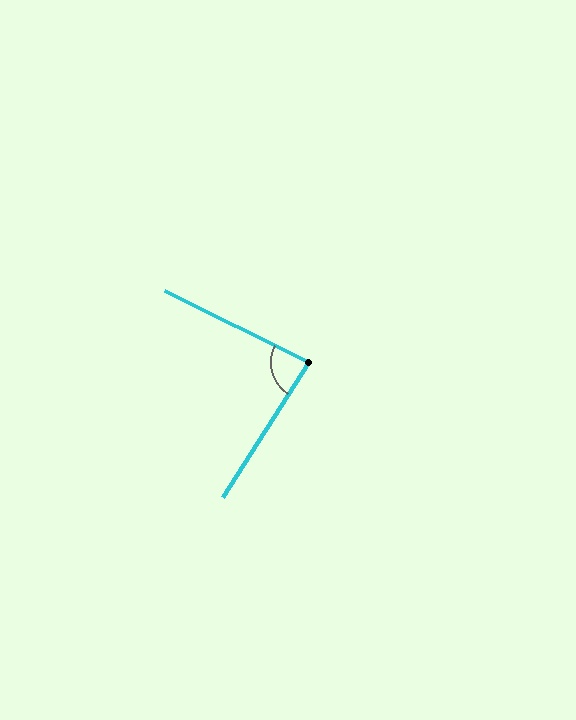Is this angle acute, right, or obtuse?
It is acute.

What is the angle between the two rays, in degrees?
Approximately 84 degrees.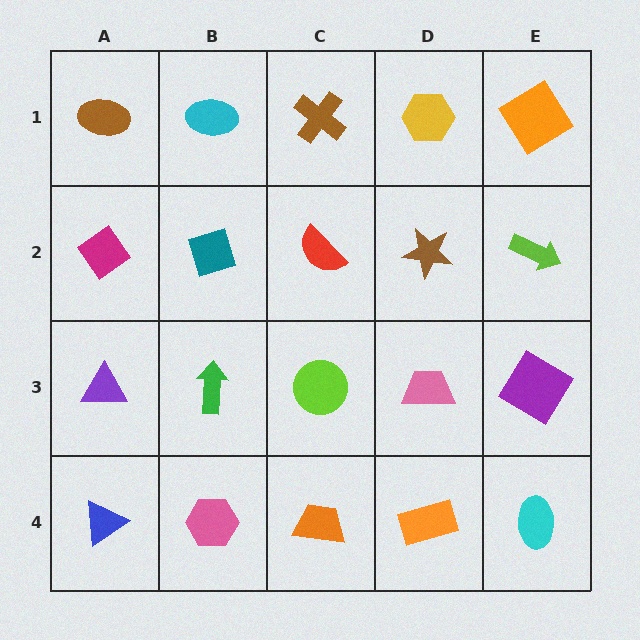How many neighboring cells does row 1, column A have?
2.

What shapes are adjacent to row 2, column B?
A cyan ellipse (row 1, column B), a green arrow (row 3, column B), a magenta diamond (row 2, column A), a red semicircle (row 2, column C).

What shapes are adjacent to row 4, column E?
A purple diamond (row 3, column E), an orange rectangle (row 4, column D).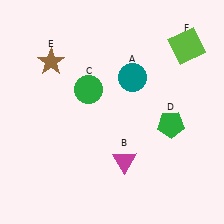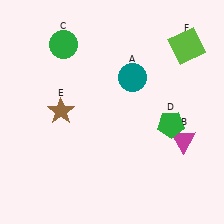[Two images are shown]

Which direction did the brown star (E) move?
The brown star (E) moved down.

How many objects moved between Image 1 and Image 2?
3 objects moved between the two images.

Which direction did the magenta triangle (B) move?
The magenta triangle (B) moved right.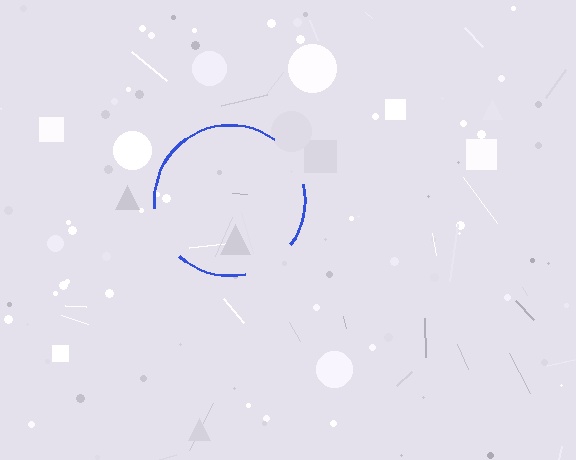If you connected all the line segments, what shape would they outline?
They would outline a circle.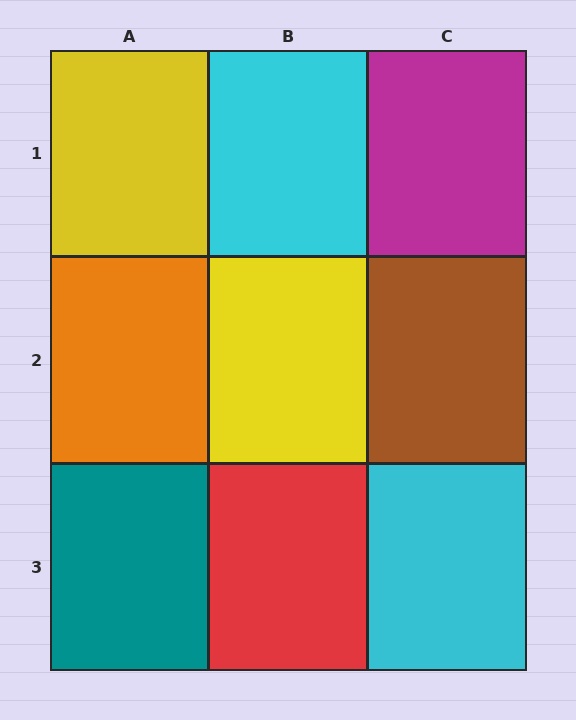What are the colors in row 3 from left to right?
Teal, red, cyan.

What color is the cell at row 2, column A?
Orange.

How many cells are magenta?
1 cell is magenta.